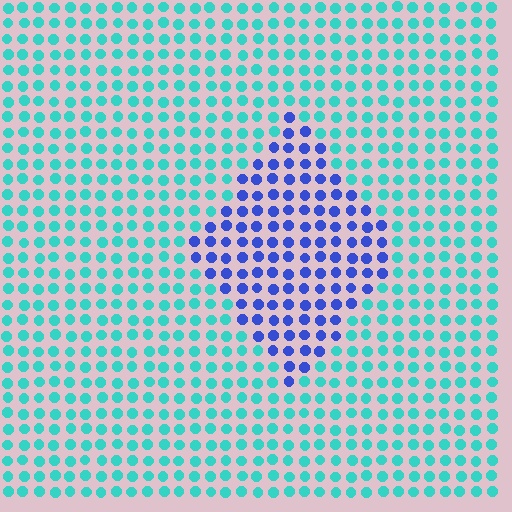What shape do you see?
I see a diamond.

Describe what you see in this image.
The image is filled with small cyan elements in a uniform arrangement. A diamond-shaped region is visible where the elements are tinted to a slightly different hue, forming a subtle color boundary.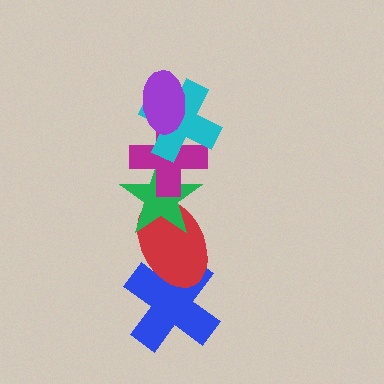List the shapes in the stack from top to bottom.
From top to bottom: the purple ellipse, the cyan cross, the magenta cross, the green star, the red ellipse, the blue cross.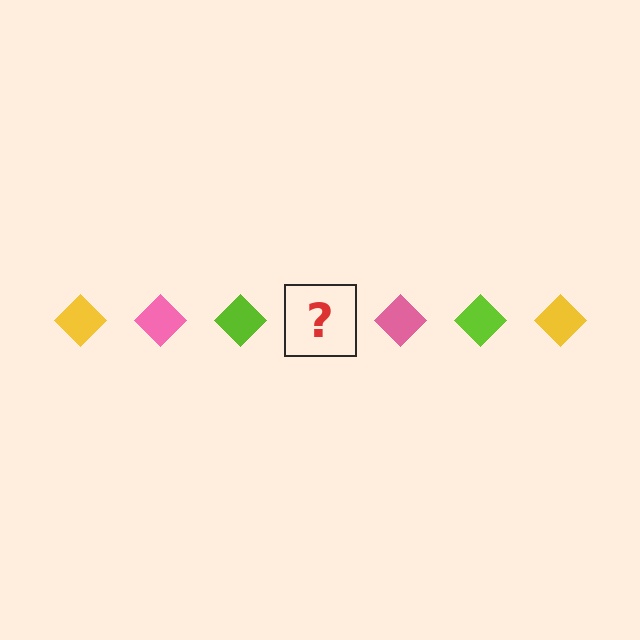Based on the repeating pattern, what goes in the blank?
The blank should be a yellow diamond.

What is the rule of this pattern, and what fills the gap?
The rule is that the pattern cycles through yellow, pink, lime diamonds. The gap should be filled with a yellow diamond.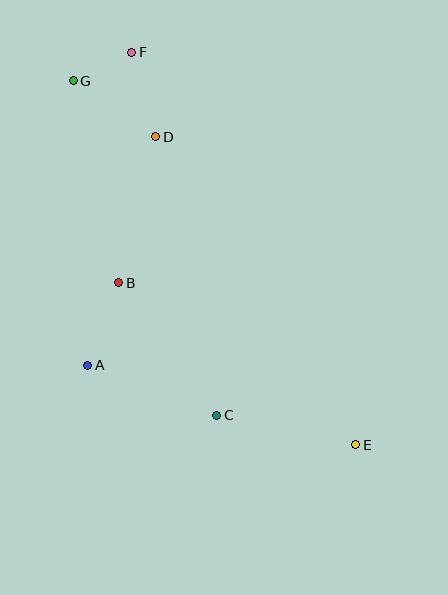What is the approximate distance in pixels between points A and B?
The distance between A and B is approximately 88 pixels.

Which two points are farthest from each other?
Points E and G are farthest from each other.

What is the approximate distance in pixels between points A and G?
The distance between A and G is approximately 285 pixels.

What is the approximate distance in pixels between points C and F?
The distance between C and F is approximately 373 pixels.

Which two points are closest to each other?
Points F and G are closest to each other.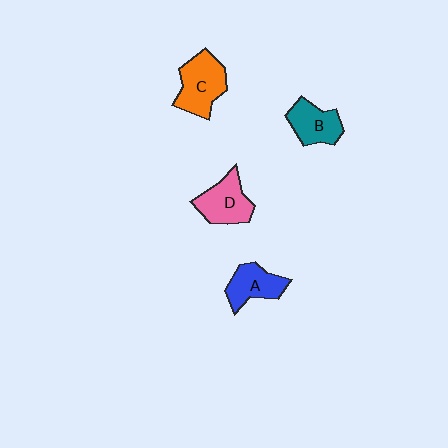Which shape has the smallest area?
Shape A (blue).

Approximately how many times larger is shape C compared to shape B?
Approximately 1.3 times.